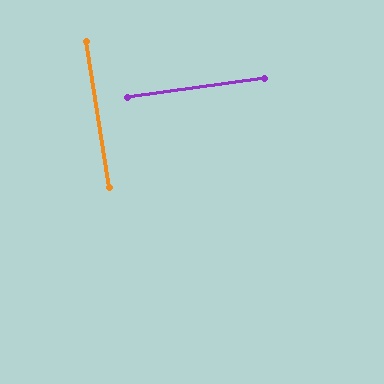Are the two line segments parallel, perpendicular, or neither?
Perpendicular — they meet at approximately 89°.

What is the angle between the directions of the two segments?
Approximately 89 degrees.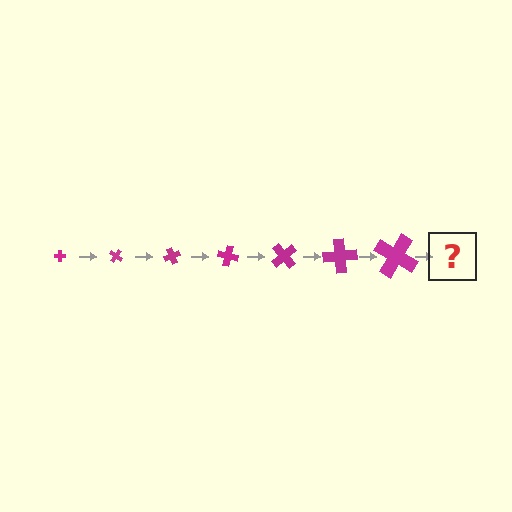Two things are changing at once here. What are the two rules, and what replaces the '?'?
The two rules are that the cross grows larger each step and it rotates 35 degrees each step. The '?' should be a cross, larger than the previous one and rotated 245 degrees from the start.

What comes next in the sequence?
The next element should be a cross, larger than the previous one and rotated 245 degrees from the start.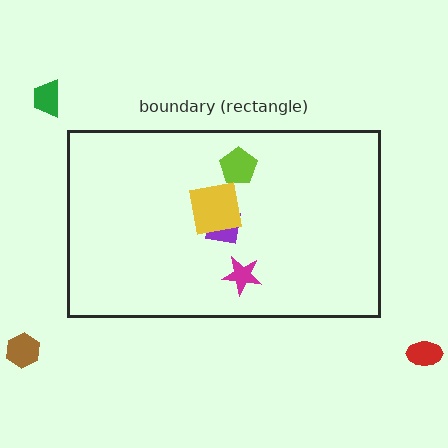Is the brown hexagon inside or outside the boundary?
Outside.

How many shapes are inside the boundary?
4 inside, 3 outside.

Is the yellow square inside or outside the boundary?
Inside.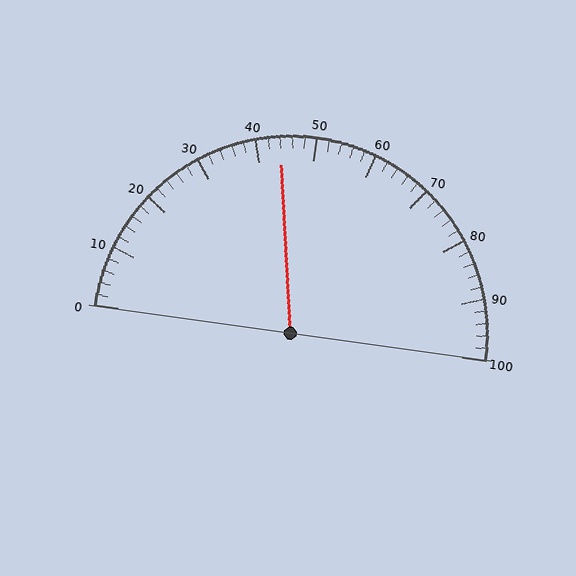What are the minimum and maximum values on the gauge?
The gauge ranges from 0 to 100.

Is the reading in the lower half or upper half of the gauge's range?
The reading is in the lower half of the range (0 to 100).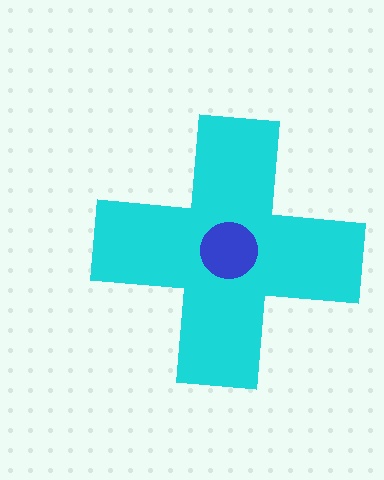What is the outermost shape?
The cyan cross.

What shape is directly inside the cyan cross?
The blue circle.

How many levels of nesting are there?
2.